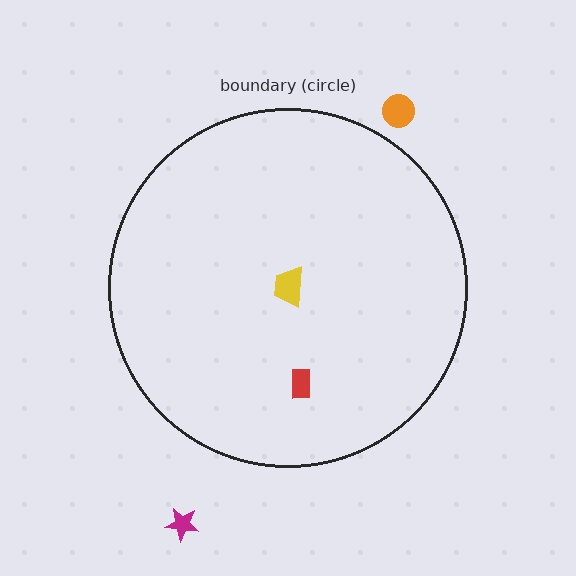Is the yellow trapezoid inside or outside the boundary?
Inside.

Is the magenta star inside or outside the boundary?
Outside.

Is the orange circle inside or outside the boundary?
Outside.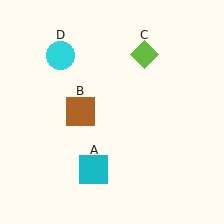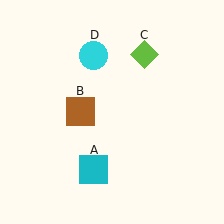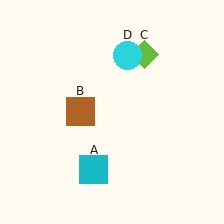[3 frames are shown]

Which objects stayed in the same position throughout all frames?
Cyan square (object A) and brown square (object B) and lime diamond (object C) remained stationary.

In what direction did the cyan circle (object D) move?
The cyan circle (object D) moved right.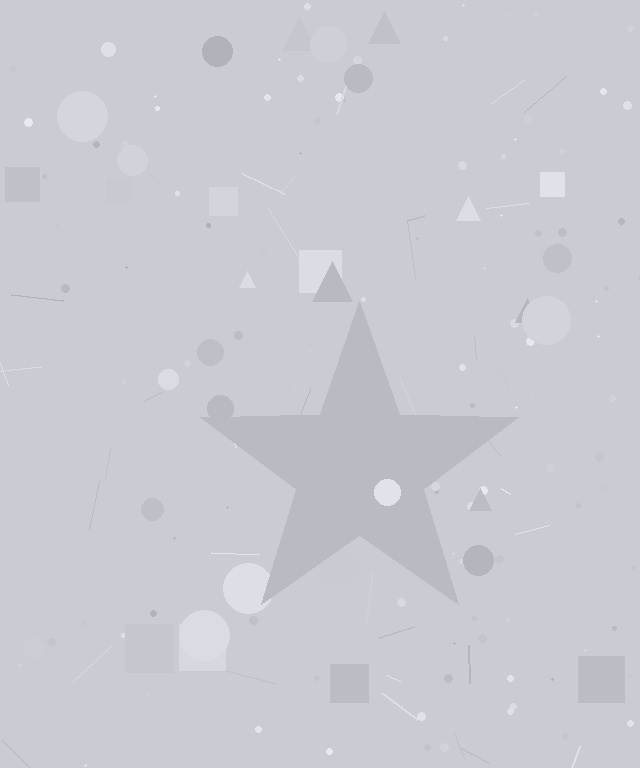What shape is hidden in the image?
A star is hidden in the image.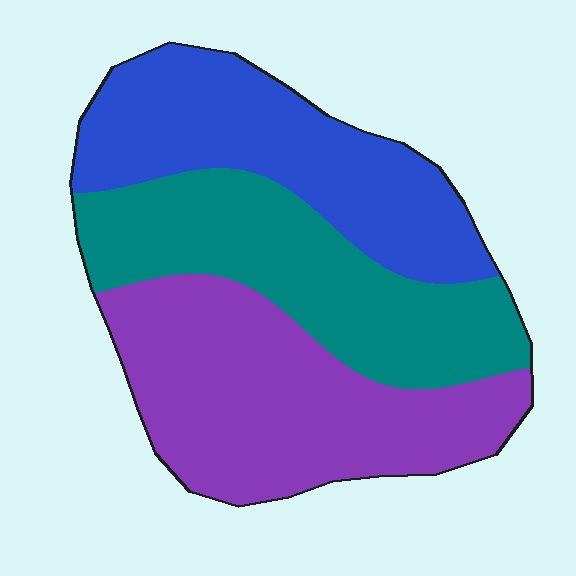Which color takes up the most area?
Purple, at roughly 40%.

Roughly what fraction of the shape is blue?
Blue covers 30% of the shape.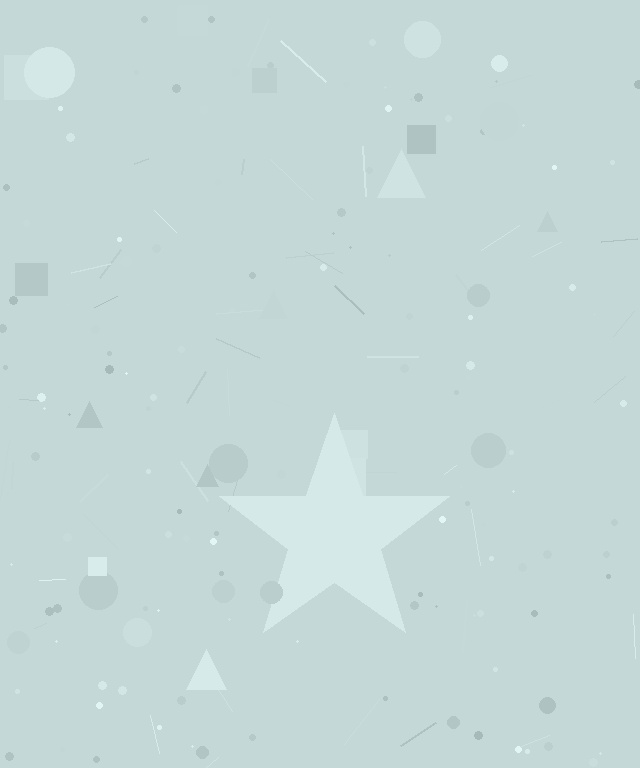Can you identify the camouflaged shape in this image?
The camouflaged shape is a star.